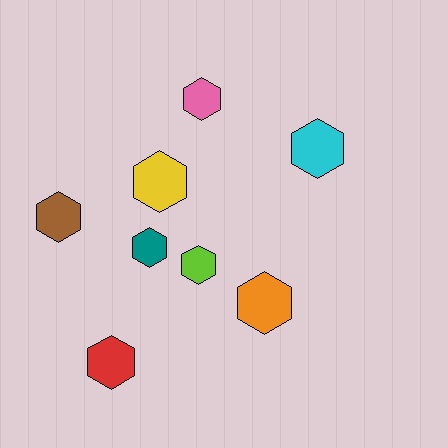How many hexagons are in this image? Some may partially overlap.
There are 8 hexagons.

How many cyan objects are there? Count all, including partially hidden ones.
There is 1 cyan object.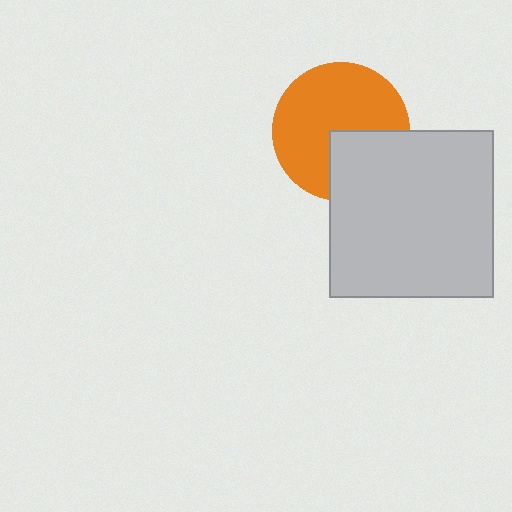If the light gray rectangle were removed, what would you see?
You would see the complete orange circle.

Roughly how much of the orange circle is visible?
Most of it is visible (roughly 69%).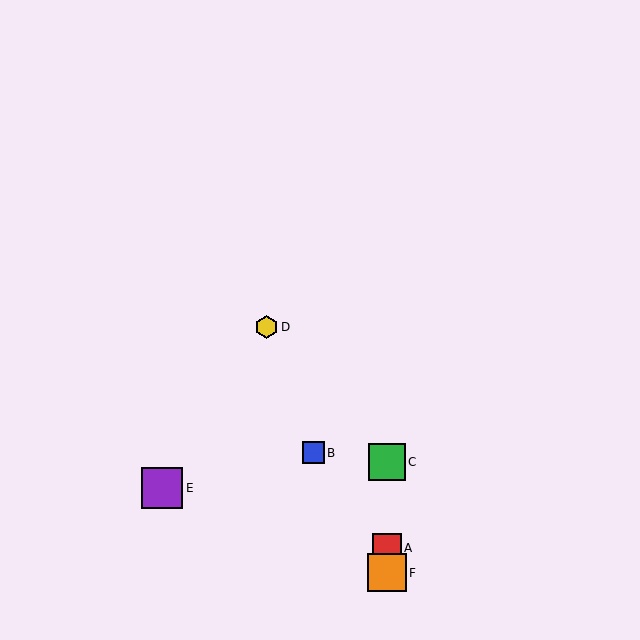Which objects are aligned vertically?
Objects A, C, F are aligned vertically.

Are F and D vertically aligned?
No, F is at x≈387 and D is at x≈266.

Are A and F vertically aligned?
Yes, both are at x≈387.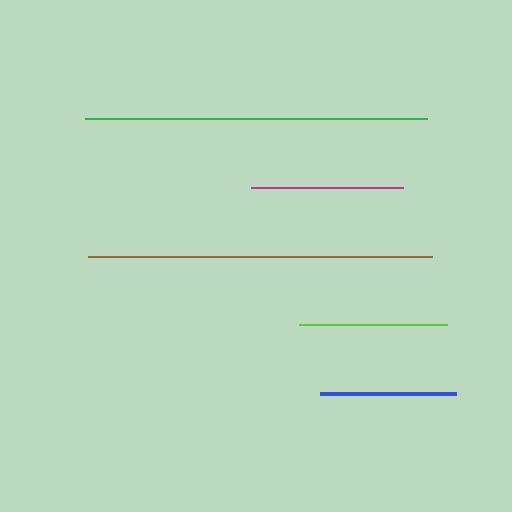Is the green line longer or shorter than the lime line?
The green line is longer than the lime line.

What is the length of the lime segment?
The lime segment is approximately 148 pixels long.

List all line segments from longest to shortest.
From longest to shortest: brown, green, magenta, lime, blue.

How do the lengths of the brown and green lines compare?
The brown and green lines are approximately the same length.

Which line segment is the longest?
The brown line is the longest at approximately 344 pixels.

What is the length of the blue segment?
The blue segment is approximately 136 pixels long.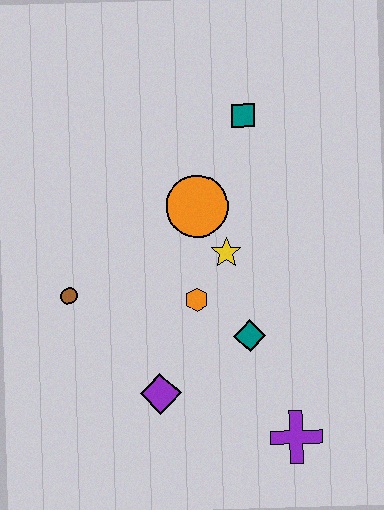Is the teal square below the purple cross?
No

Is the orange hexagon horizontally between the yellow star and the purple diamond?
Yes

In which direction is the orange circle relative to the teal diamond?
The orange circle is above the teal diamond.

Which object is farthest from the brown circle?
The purple cross is farthest from the brown circle.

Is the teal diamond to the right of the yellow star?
Yes